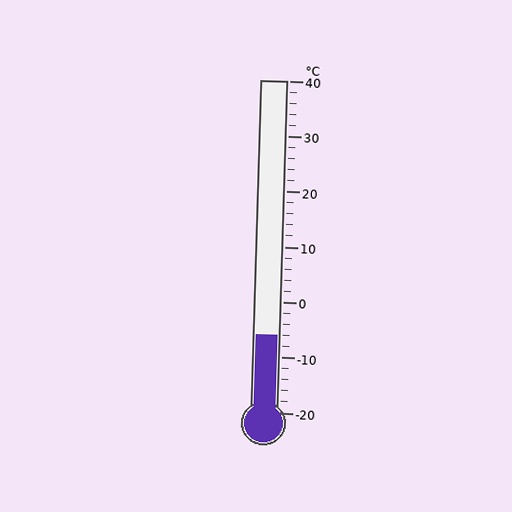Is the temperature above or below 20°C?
The temperature is below 20°C.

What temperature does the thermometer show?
The thermometer shows approximately -6°C.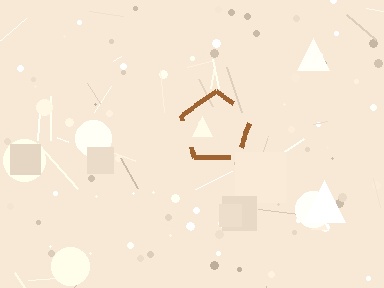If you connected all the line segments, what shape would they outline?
They would outline a pentagon.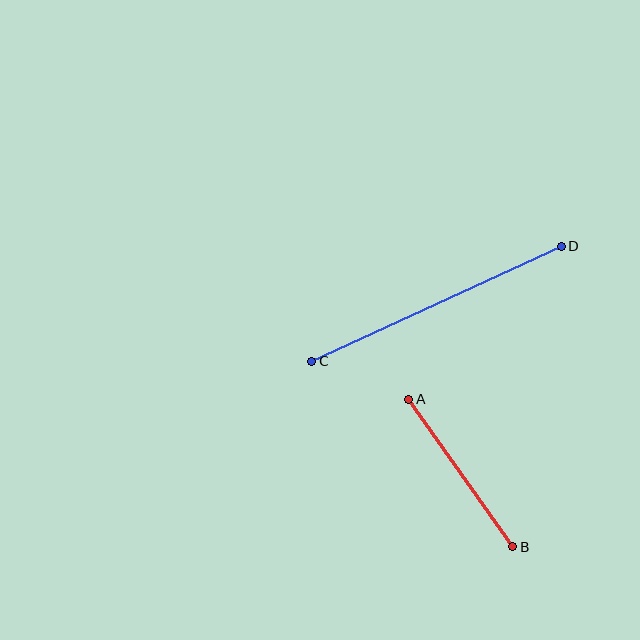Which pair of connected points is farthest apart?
Points C and D are farthest apart.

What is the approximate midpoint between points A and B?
The midpoint is at approximately (461, 473) pixels.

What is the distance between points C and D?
The distance is approximately 275 pixels.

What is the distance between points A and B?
The distance is approximately 180 pixels.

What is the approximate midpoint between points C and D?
The midpoint is at approximately (436, 304) pixels.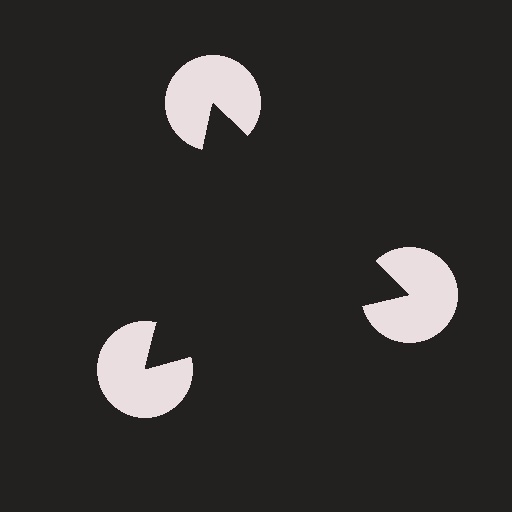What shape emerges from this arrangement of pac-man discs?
An illusory triangle — its edges are inferred from the aligned wedge cuts in the pac-man discs, not physically drawn.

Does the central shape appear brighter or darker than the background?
It typically appears slightly darker than the background, even though no actual brightness change is drawn.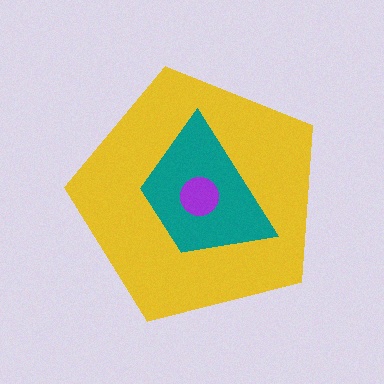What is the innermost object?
The purple circle.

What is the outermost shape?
The yellow pentagon.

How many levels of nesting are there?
3.